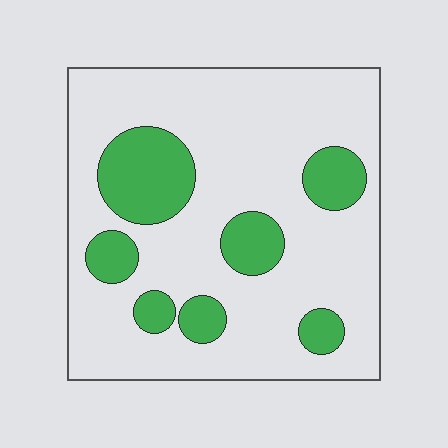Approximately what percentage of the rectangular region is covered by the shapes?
Approximately 20%.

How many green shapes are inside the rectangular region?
7.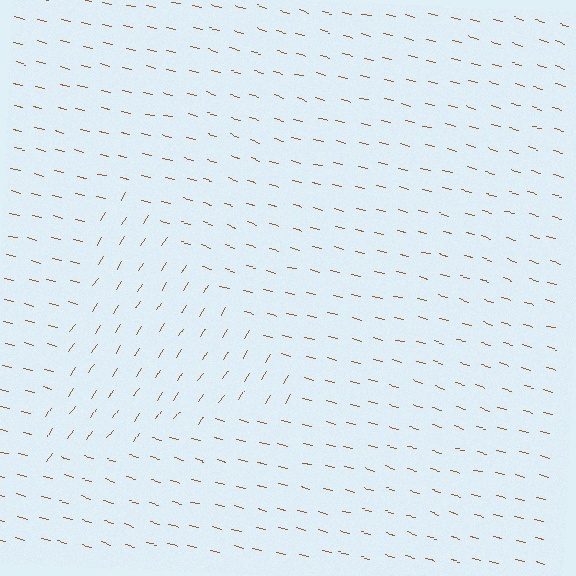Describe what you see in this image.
The image is filled with small brown line segments. A triangle region in the image has lines oriented differently from the surrounding lines, creating a visible texture boundary.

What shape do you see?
I see a triangle.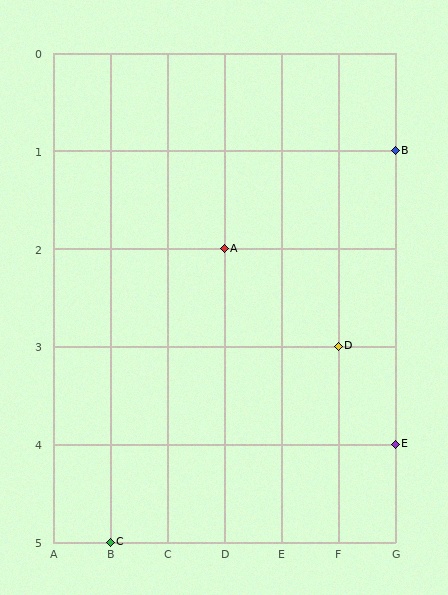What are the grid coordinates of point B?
Point B is at grid coordinates (G, 1).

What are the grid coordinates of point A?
Point A is at grid coordinates (D, 2).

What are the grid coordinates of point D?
Point D is at grid coordinates (F, 3).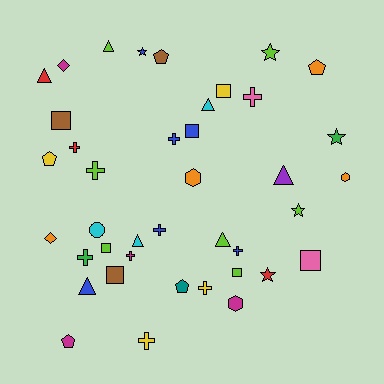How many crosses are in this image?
There are 10 crosses.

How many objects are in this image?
There are 40 objects.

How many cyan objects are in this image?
There are 3 cyan objects.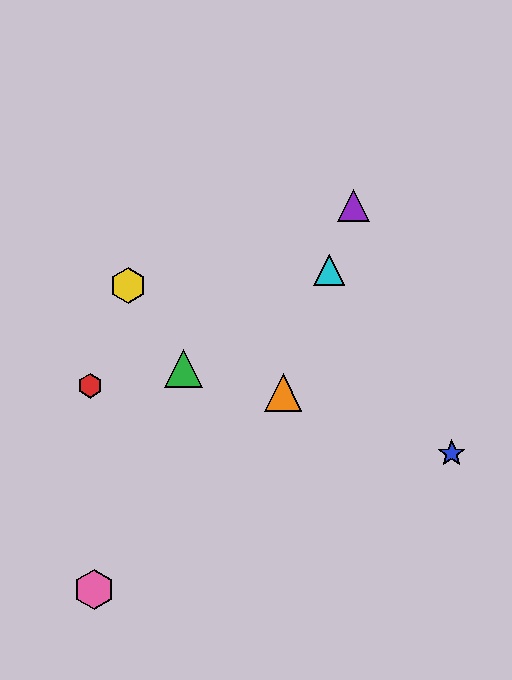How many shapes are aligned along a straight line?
3 shapes (the purple triangle, the orange triangle, the cyan triangle) are aligned along a straight line.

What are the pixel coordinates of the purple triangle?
The purple triangle is at (353, 205).